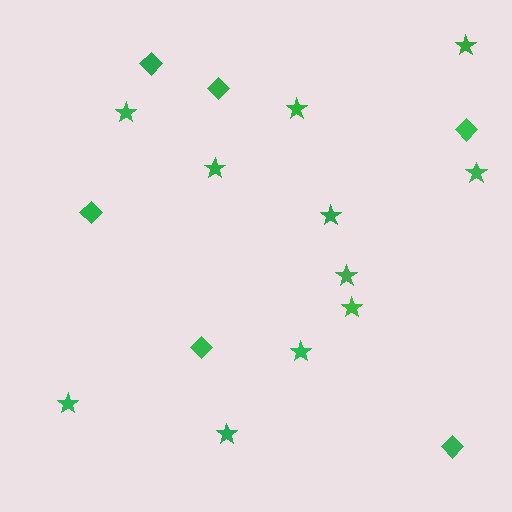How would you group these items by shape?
There are 2 groups: one group of stars (11) and one group of diamonds (6).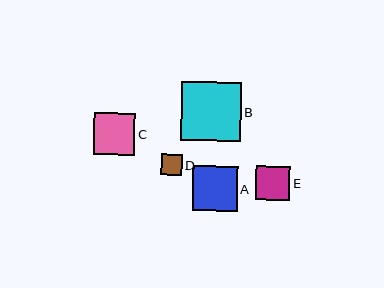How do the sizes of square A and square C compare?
Square A and square C are approximately the same size.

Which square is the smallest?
Square D is the smallest with a size of approximately 21 pixels.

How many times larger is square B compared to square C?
Square B is approximately 1.4 times the size of square C.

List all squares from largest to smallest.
From largest to smallest: B, A, C, E, D.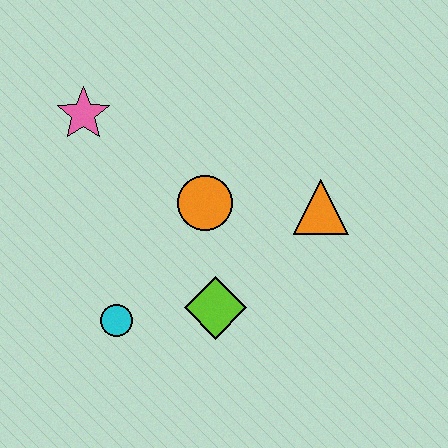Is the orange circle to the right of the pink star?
Yes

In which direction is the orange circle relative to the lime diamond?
The orange circle is above the lime diamond.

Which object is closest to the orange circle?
The lime diamond is closest to the orange circle.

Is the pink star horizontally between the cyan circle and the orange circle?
No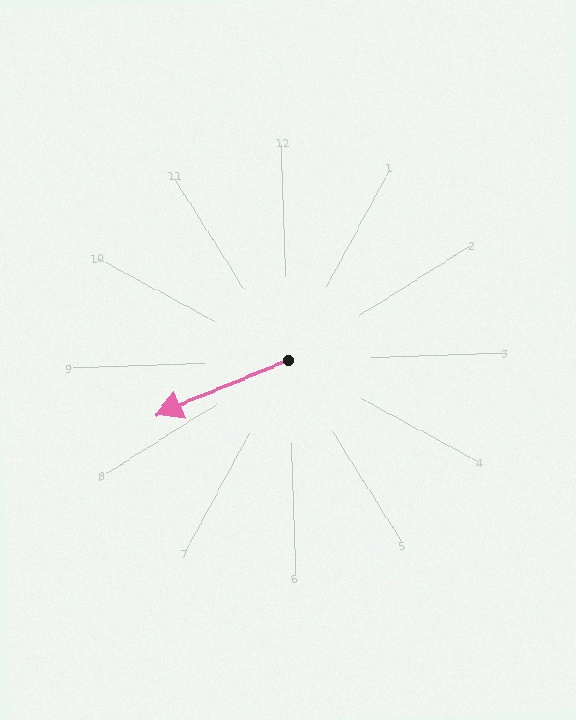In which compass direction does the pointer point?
West.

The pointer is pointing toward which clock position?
Roughly 8 o'clock.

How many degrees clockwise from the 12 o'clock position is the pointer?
Approximately 249 degrees.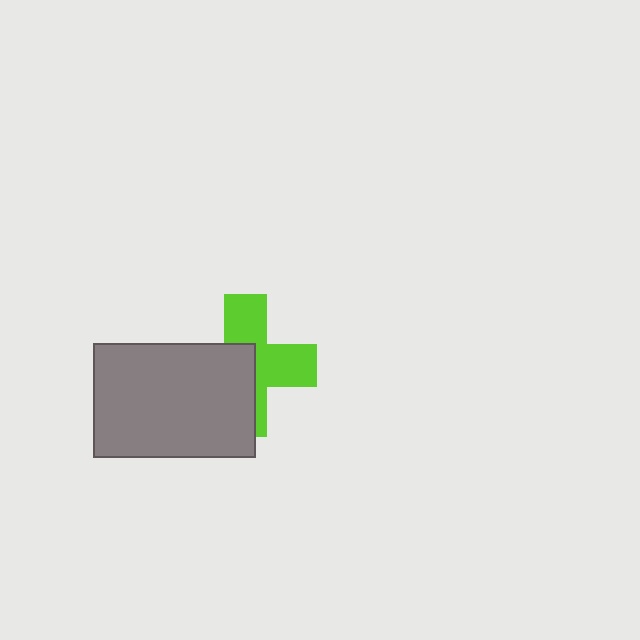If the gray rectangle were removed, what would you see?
You would see the complete lime cross.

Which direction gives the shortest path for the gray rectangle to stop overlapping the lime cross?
Moving toward the lower-left gives the shortest separation.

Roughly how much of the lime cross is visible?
About half of it is visible (roughly 52%).